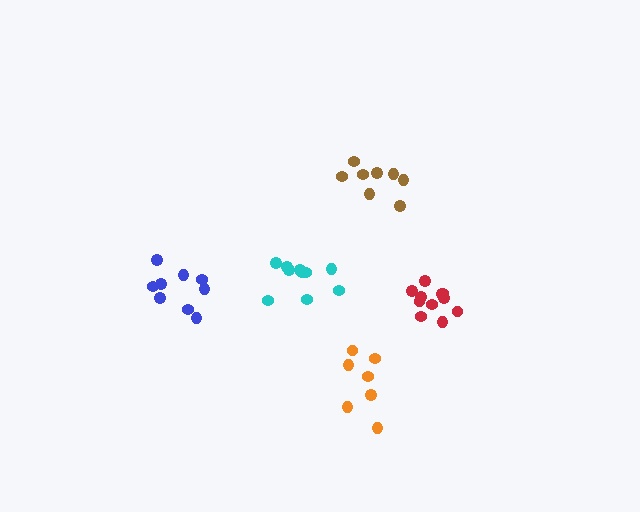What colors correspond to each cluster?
The clusters are colored: blue, red, brown, orange, cyan.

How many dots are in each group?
Group 1: 9 dots, Group 2: 11 dots, Group 3: 8 dots, Group 4: 7 dots, Group 5: 10 dots (45 total).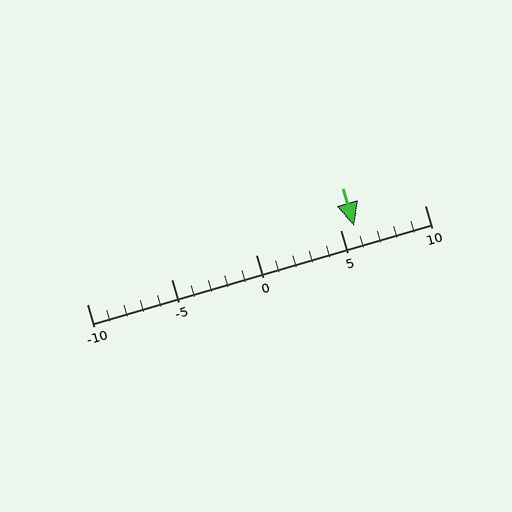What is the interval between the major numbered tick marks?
The major tick marks are spaced 5 units apart.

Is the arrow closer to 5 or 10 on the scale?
The arrow is closer to 5.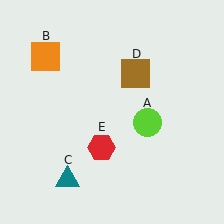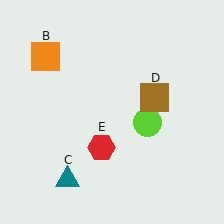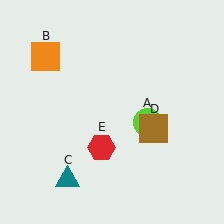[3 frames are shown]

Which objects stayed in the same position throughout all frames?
Lime circle (object A) and orange square (object B) and teal triangle (object C) and red hexagon (object E) remained stationary.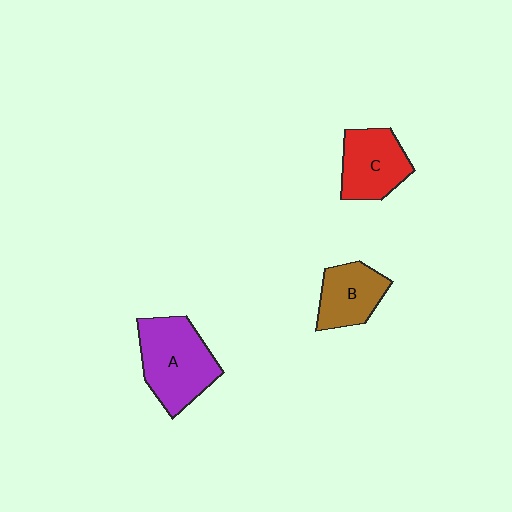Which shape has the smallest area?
Shape B (brown).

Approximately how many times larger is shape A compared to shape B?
Approximately 1.6 times.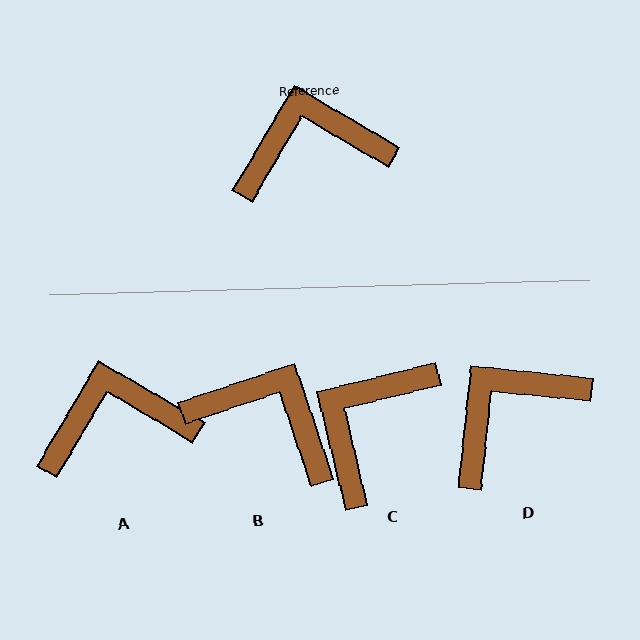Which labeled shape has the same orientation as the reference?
A.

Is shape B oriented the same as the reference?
No, it is off by about 41 degrees.